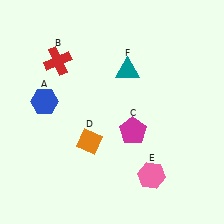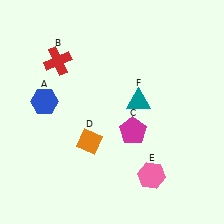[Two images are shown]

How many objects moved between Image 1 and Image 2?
1 object moved between the two images.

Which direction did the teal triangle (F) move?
The teal triangle (F) moved down.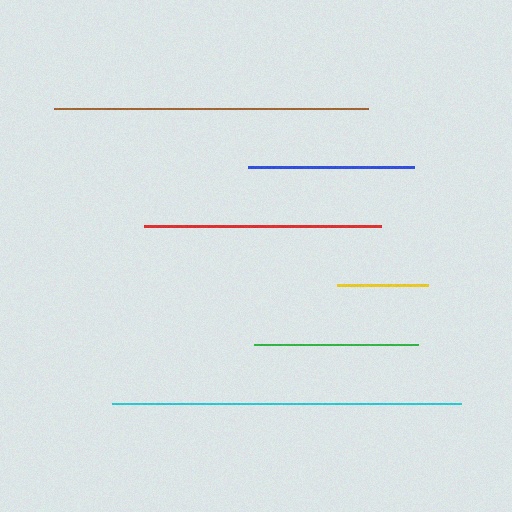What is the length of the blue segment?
The blue segment is approximately 166 pixels long.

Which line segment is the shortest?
The yellow line is the shortest at approximately 91 pixels.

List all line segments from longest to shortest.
From longest to shortest: cyan, brown, red, blue, green, yellow.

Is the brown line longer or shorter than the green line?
The brown line is longer than the green line.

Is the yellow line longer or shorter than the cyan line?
The cyan line is longer than the yellow line.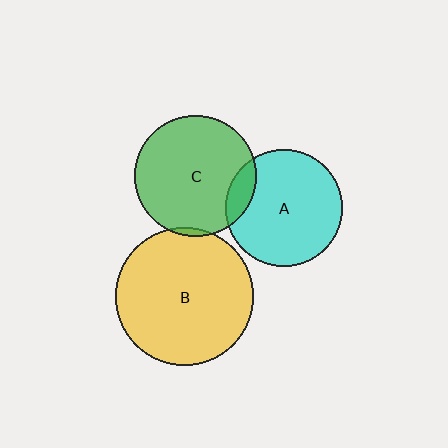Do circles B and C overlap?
Yes.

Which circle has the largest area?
Circle B (yellow).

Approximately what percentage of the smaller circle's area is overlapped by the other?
Approximately 5%.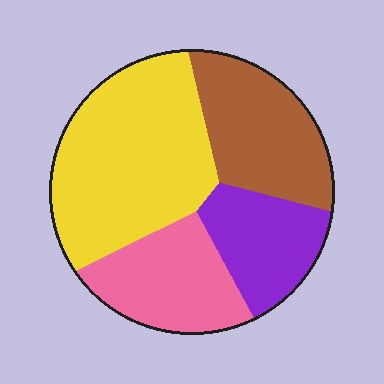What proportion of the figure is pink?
Pink covers around 20% of the figure.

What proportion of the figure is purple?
Purple takes up about one sixth (1/6) of the figure.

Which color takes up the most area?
Yellow, at roughly 40%.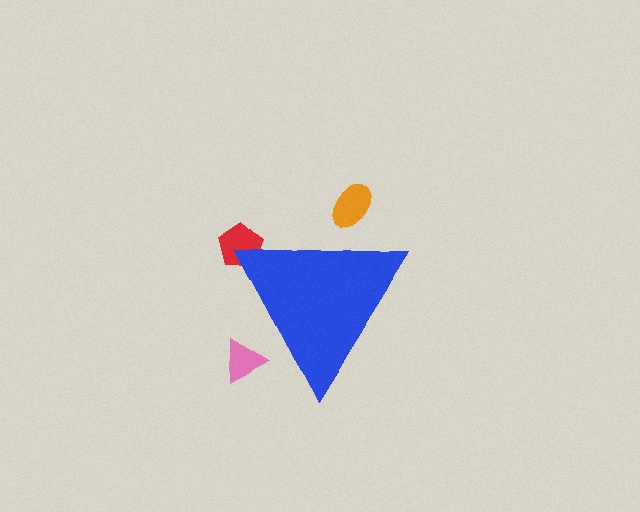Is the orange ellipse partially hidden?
Yes, the orange ellipse is partially hidden behind the blue triangle.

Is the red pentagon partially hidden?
Yes, the red pentagon is partially hidden behind the blue triangle.